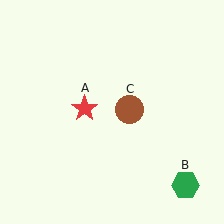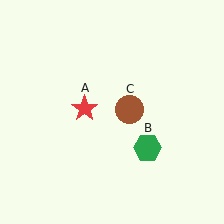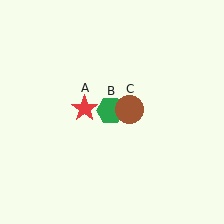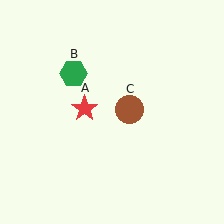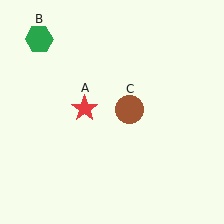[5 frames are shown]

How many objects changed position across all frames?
1 object changed position: green hexagon (object B).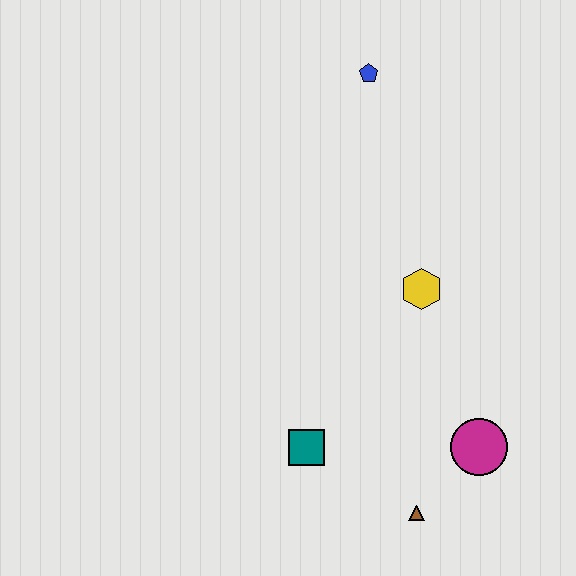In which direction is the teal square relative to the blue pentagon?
The teal square is below the blue pentagon.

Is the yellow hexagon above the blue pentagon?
No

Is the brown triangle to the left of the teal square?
No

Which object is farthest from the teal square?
The blue pentagon is farthest from the teal square.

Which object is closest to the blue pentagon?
The yellow hexagon is closest to the blue pentagon.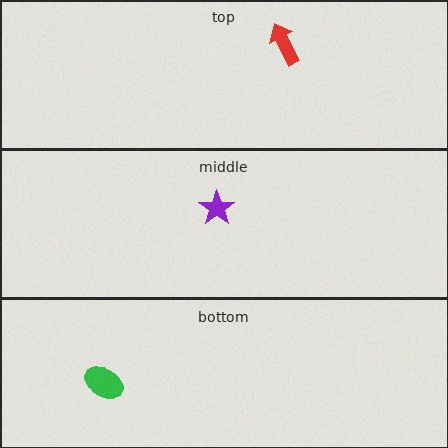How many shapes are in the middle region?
1.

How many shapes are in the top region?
1.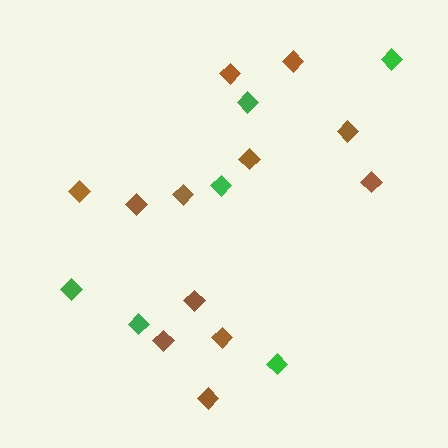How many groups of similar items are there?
There are 2 groups: one group of brown diamonds (12) and one group of green diamonds (6).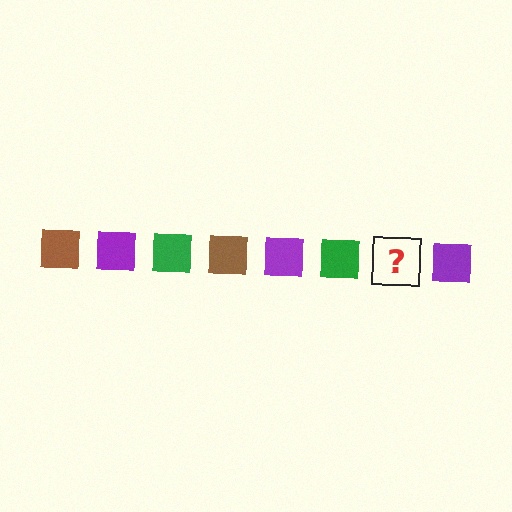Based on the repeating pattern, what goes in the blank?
The blank should be a brown square.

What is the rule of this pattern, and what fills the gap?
The rule is that the pattern cycles through brown, purple, green squares. The gap should be filled with a brown square.